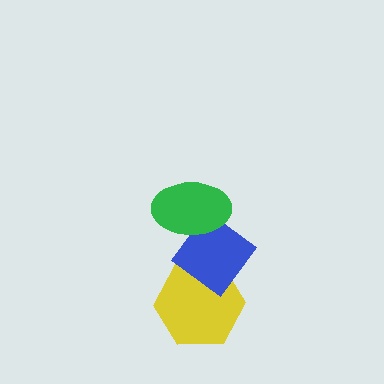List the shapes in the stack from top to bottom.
From top to bottom: the green ellipse, the blue diamond, the yellow hexagon.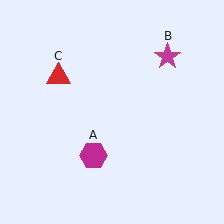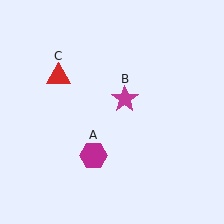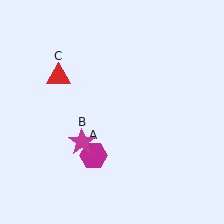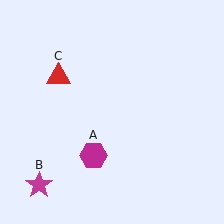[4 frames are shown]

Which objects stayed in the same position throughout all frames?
Magenta hexagon (object A) and red triangle (object C) remained stationary.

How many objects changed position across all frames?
1 object changed position: magenta star (object B).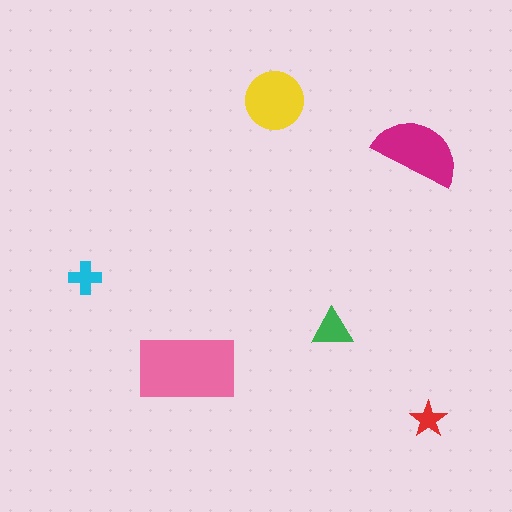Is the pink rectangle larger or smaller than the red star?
Larger.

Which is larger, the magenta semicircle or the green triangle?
The magenta semicircle.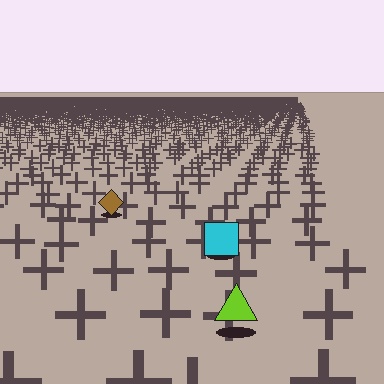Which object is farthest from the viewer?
The brown diamond is farthest from the viewer. It appears smaller and the ground texture around it is denser.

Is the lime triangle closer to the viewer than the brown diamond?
Yes. The lime triangle is closer — you can tell from the texture gradient: the ground texture is coarser near it.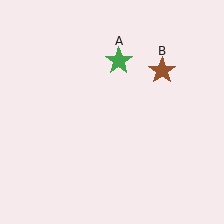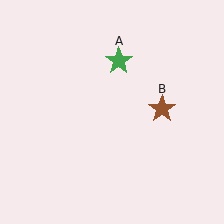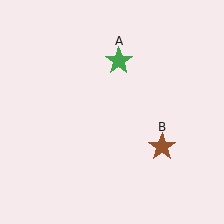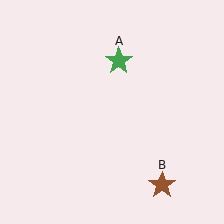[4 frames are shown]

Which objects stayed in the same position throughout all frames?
Green star (object A) remained stationary.